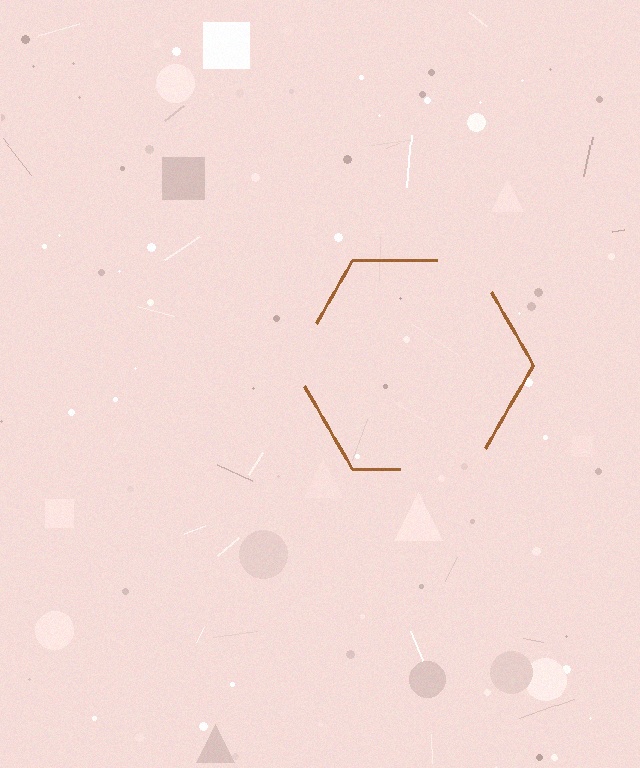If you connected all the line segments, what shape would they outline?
They would outline a hexagon.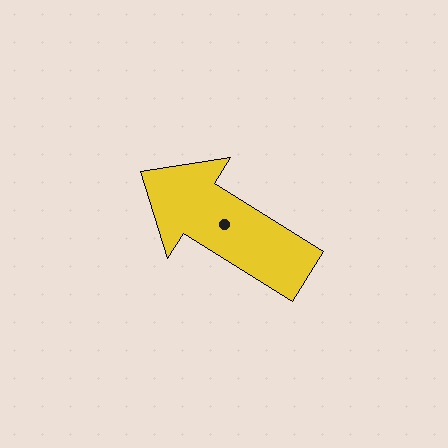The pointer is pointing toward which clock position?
Roughly 10 o'clock.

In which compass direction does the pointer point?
Northwest.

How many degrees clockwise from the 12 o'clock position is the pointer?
Approximately 302 degrees.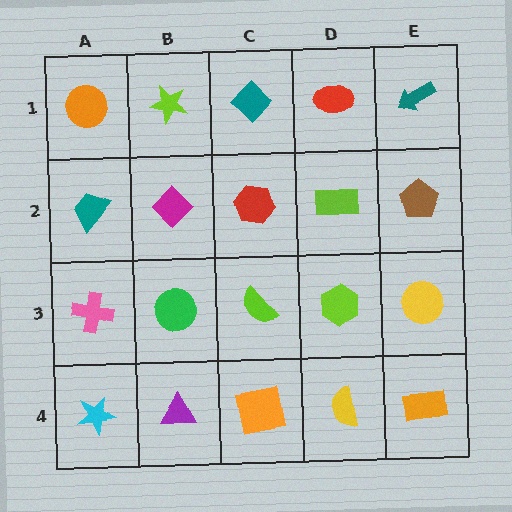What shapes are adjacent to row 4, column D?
A lime hexagon (row 3, column D), an orange square (row 4, column C), an orange rectangle (row 4, column E).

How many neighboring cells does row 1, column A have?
2.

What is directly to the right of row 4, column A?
A purple triangle.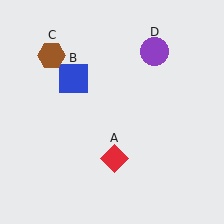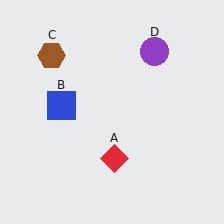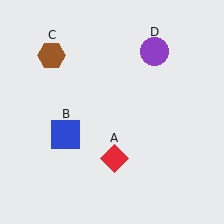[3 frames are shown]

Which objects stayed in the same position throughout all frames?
Red diamond (object A) and brown hexagon (object C) and purple circle (object D) remained stationary.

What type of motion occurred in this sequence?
The blue square (object B) rotated counterclockwise around the center of the scene.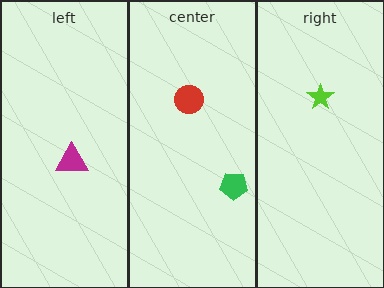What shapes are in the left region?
The magenta triangle.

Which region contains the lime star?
The right region.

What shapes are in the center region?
The red circle, the green pentagon.